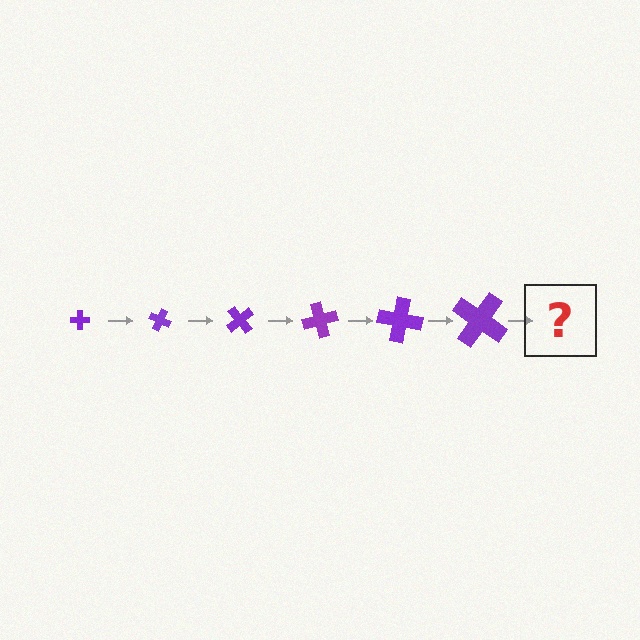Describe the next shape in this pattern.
It should be a cross, larger than the previous one and rotated 150 degrees from the start.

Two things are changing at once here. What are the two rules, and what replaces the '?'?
The two rules are that the cross grows larger each step and it rotates 25 degrees each step. The '?' should be a cross, larger than the previous one and rotated 150 degrees from the start.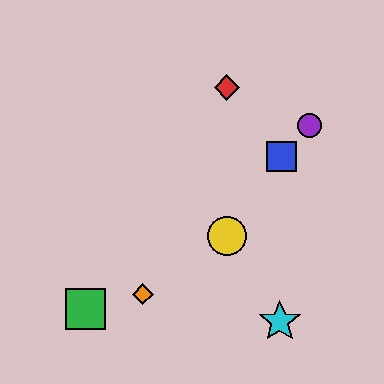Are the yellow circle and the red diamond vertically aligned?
Yes, both are at x≈227.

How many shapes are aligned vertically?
2 shapes (the red diamond, the yellow circle) are aligned vertically.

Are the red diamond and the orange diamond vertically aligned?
No, the red diamond is at x≈227 and the orange diamond is at x≈143.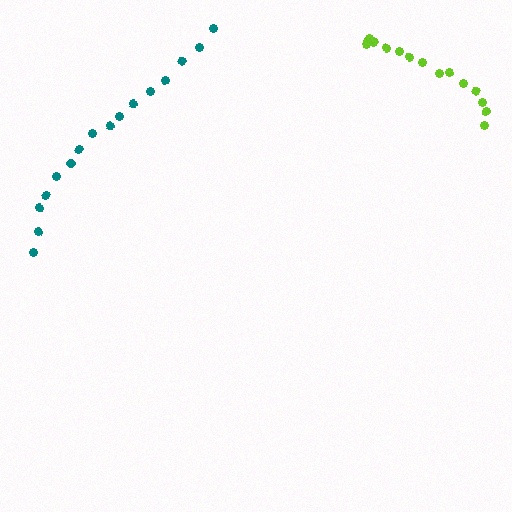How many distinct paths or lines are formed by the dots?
There are 2 distinct paths.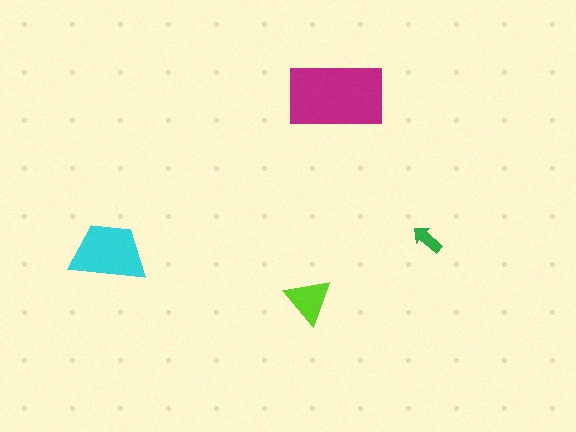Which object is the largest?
The magenta rectangle.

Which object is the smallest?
The green arrow.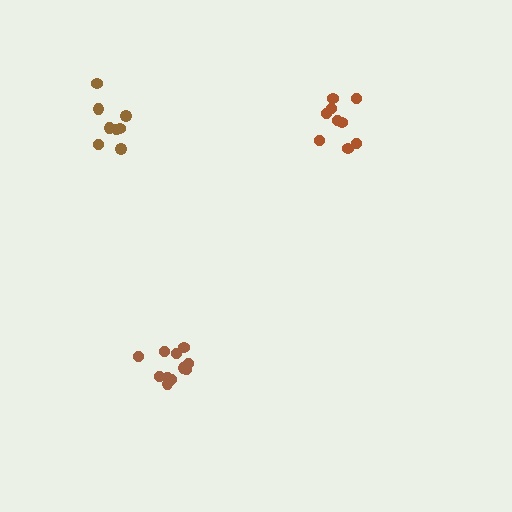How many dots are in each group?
Group 1: 8 dots, Group 2: 11 dots, Group 3: 9 dots (28 total).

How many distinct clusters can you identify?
There are 3 distinct clusters.